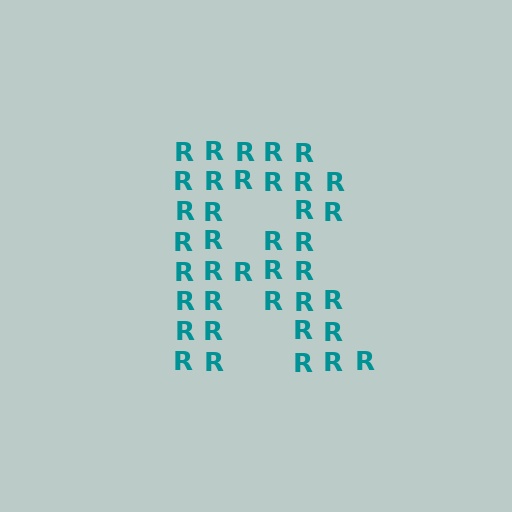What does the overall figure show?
The overall figure shows the letter R.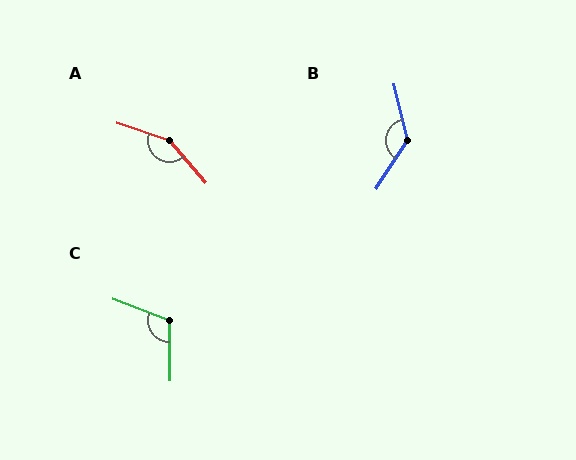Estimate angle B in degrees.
Approximately 133 degrees.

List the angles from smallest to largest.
C (111°), B (133°), A (150°).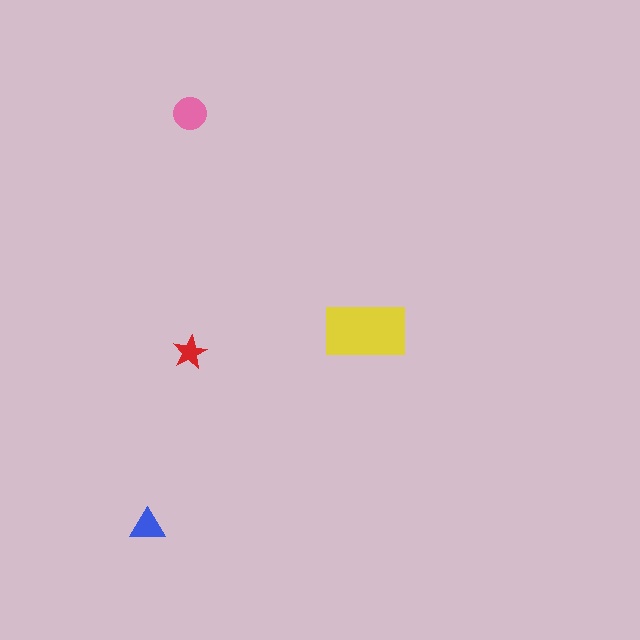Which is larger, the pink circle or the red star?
The pink circle.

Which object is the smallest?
The red star.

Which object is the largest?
The yellow rectangle.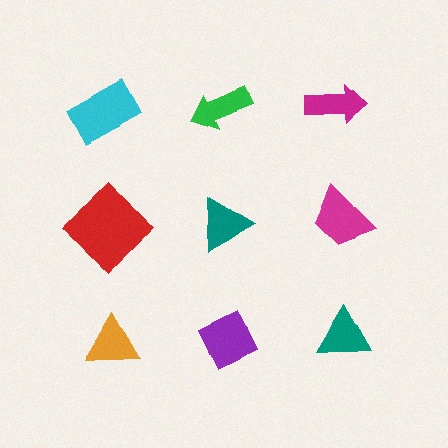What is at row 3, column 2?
A purple diamond.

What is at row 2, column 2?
A teal triangle.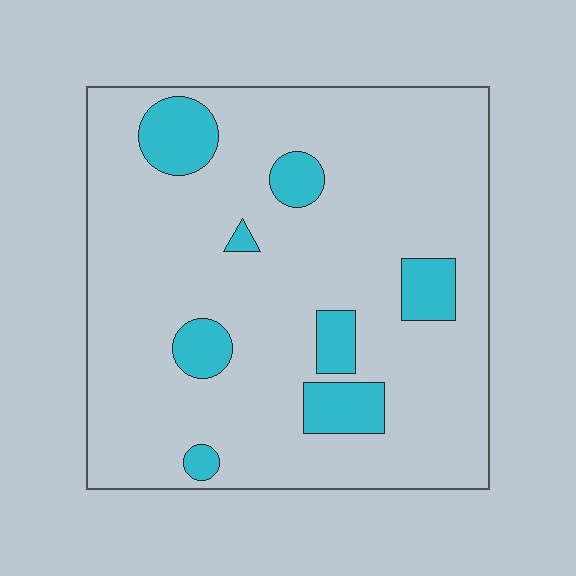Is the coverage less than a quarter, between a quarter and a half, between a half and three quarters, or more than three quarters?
Less than a quarter.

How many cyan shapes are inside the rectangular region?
8.